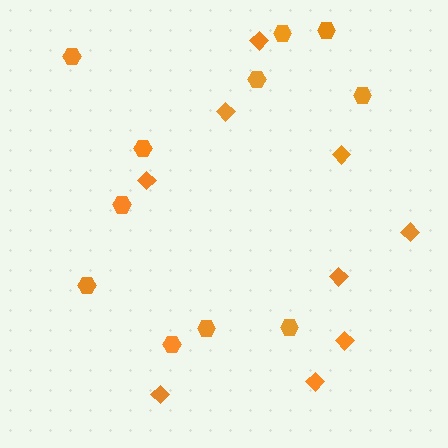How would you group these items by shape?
There are 2 groups: one group of diamonds (9) and one group of hexagons (11).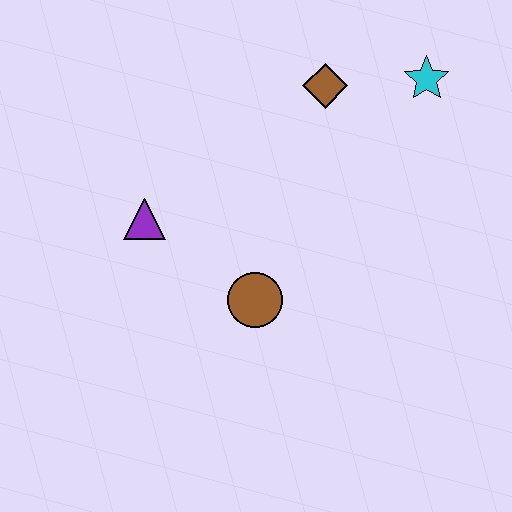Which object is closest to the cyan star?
The brown diamond is closest to the cyan star.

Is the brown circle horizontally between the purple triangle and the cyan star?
Yes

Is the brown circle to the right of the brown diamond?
No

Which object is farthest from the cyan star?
The purple triangle is farthest from the cyan star.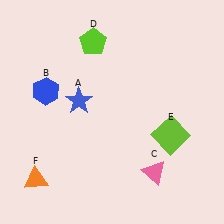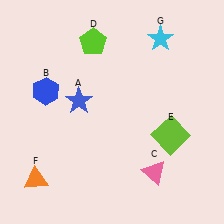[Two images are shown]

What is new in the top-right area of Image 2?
A cyan star (G) was added in the top-right area of Image 2.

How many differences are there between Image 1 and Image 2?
There is 1 difference between the two images.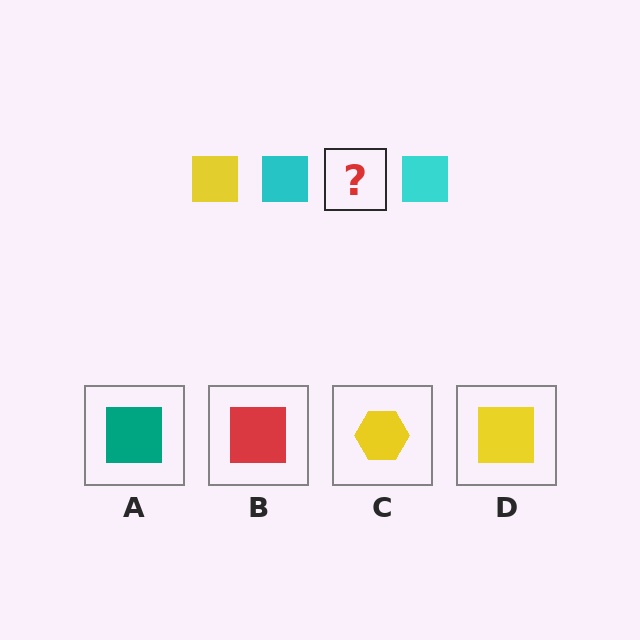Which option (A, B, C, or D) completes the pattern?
D.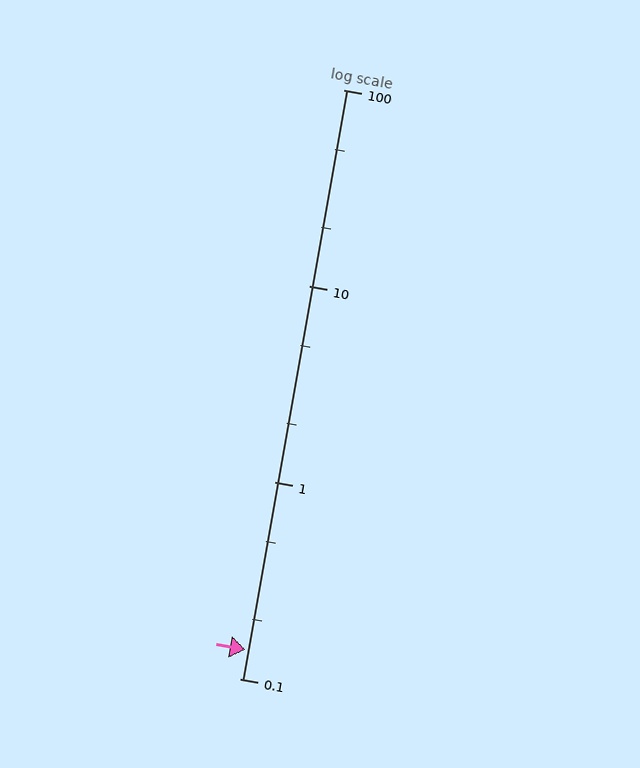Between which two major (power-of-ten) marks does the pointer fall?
The pointer is between 0.1 and 1.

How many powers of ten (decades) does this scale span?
The scale spans 3 decades, from 0.1 to 100.